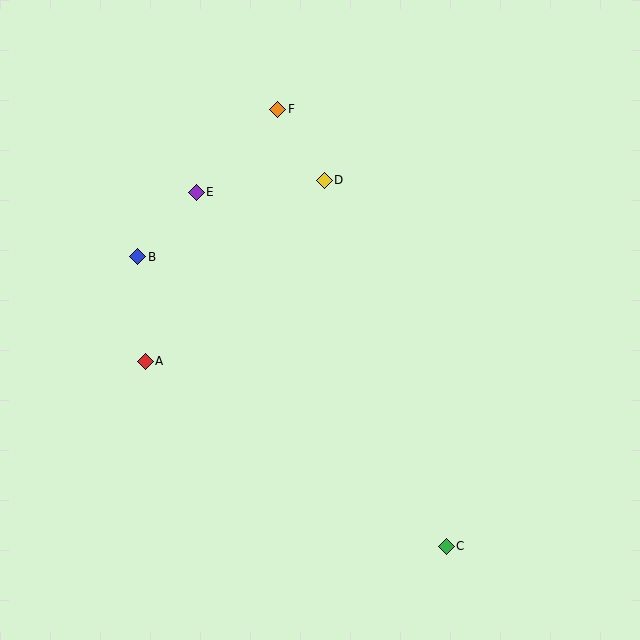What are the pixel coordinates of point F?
Point F is at (278, 109).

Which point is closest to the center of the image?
Point D at (324, 180) is closest to the center.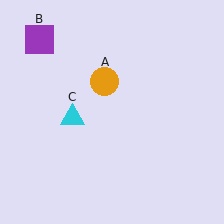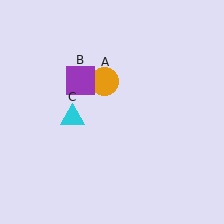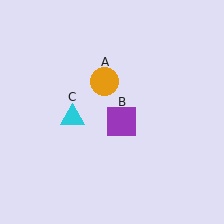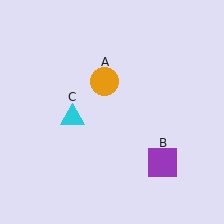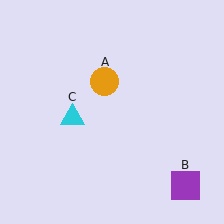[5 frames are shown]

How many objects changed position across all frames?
1 object changed position: purple square (object B).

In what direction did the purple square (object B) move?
The purple square (object B) moved down and to the right.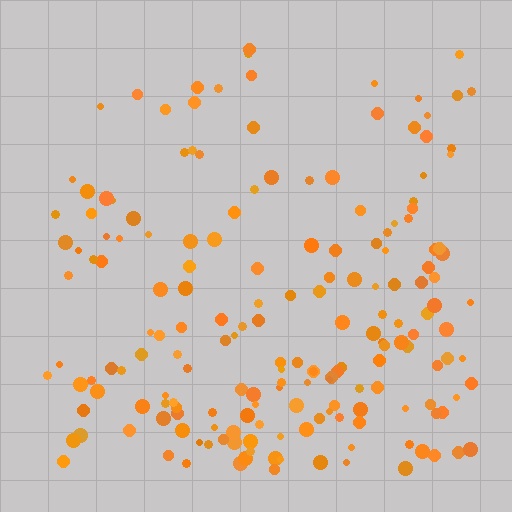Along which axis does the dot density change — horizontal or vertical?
Vertical.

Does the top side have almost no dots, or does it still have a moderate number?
Still a moderate number, just noticeably fewer than the bottom.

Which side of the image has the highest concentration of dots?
The bottom.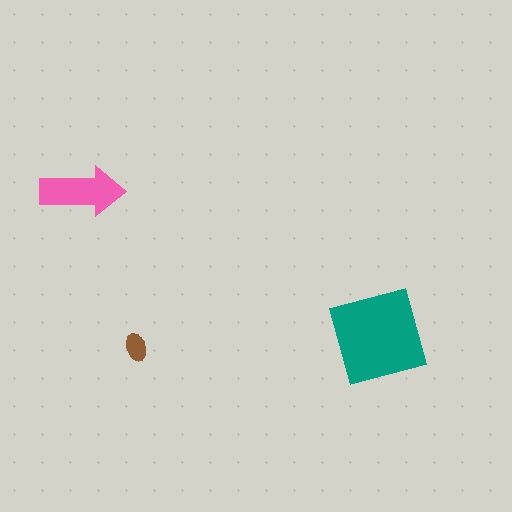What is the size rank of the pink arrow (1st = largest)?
2nd.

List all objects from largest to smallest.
The teal diamond, the pink arrow, the brown ellipse.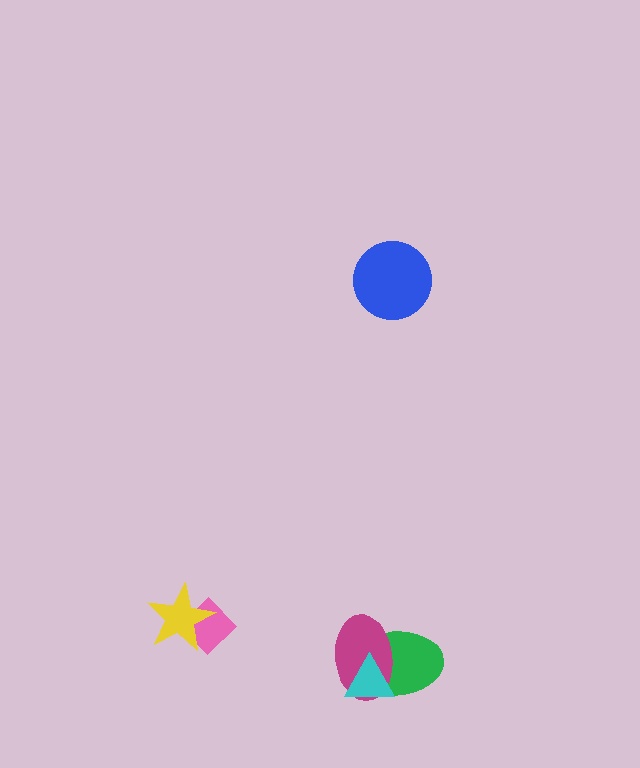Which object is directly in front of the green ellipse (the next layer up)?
The magenta ellipse is directly in front of the green ellipse.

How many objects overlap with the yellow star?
1 object overlaps with the yellow star.